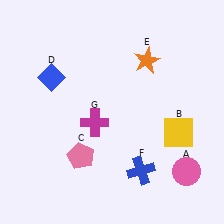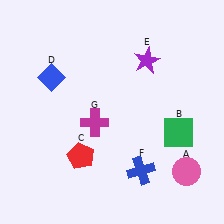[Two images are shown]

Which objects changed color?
B changed from yellow to green. C changed from pink to red. E changed from orange to purple.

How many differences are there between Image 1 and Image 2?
There are 3 differences between the two images.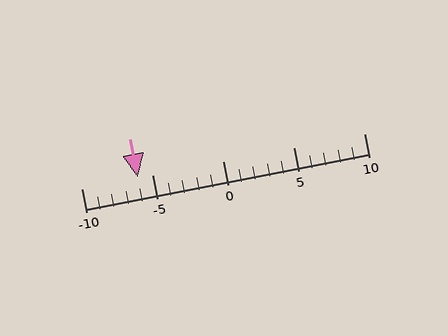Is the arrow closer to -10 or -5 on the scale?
The arrow is closer to -5.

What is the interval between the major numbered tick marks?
The major tick marks are spaced 5 units apart.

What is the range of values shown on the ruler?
The ruler shows values from -10 to 10.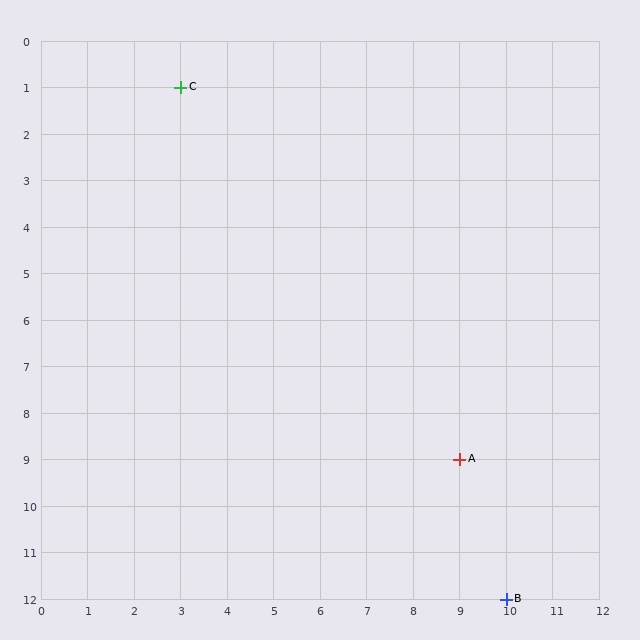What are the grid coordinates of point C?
Point C is at grid coordinates (3, 1).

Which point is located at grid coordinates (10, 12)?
Point B is at (10, 12).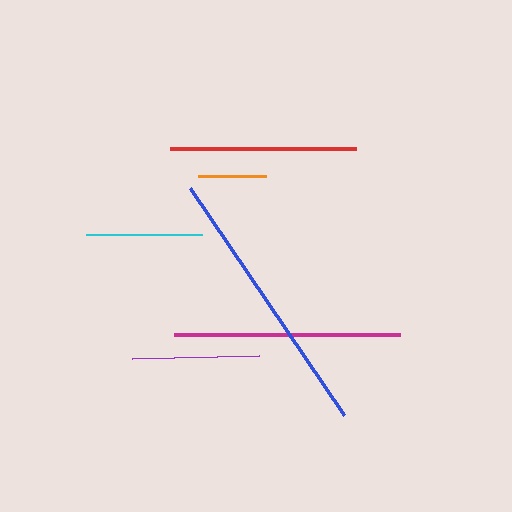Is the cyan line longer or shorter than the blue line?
The blue line is longer than the cyan line.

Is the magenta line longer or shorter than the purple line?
The magenta line is longer than the purple line.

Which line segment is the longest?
The blue line is the longest at approximately 274 pixels.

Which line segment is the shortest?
The orange line is the shortest at approximately 68 pixels.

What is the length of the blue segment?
The blue segment is approximately 274 pixels long.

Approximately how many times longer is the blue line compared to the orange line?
The blue line is approximately 4.0 times the length of the orange line.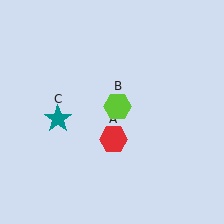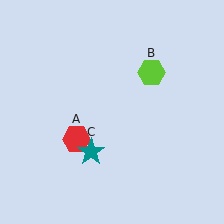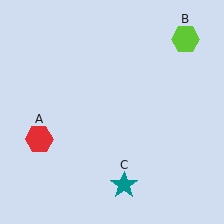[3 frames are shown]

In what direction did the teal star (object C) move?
The teal star (object C) moved down and to the right.